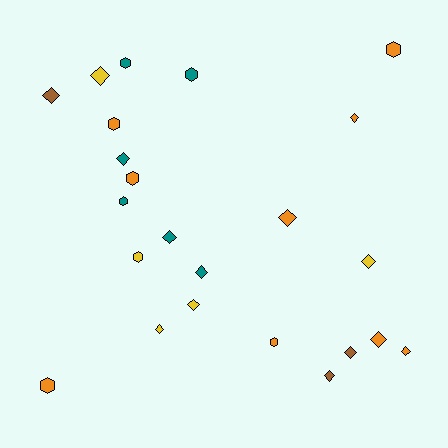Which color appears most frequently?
Orange, with 9 objects.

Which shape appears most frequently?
Diamond, with 14 objects.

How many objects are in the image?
There are 23 objects.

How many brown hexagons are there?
There are no brown hexagons.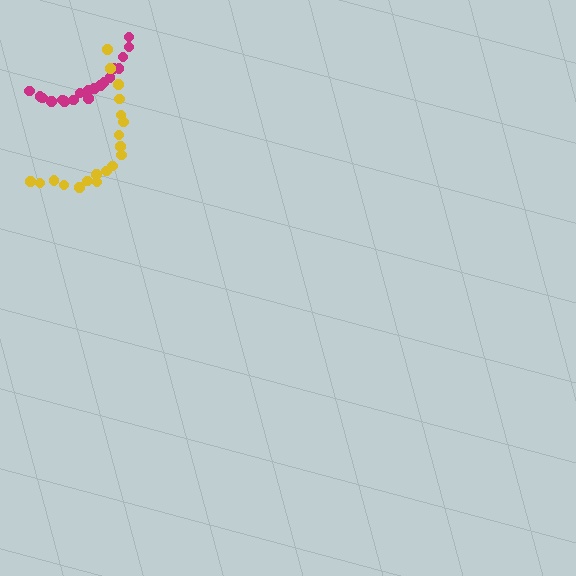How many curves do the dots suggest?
There are 2 distinct paths.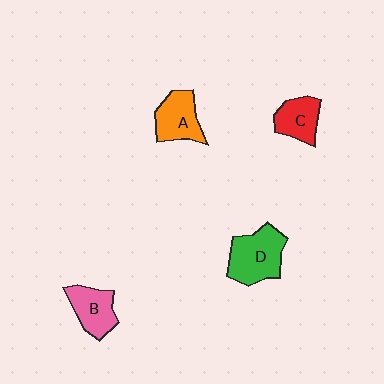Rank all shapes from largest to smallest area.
From largest to smallest: D (green), A (orange), B (pink), C (red).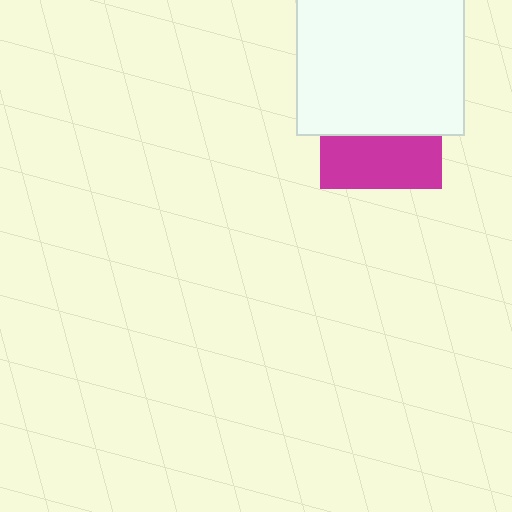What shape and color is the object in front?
The object in front is a white square.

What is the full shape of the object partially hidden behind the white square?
The partially hidden object is a magenta square.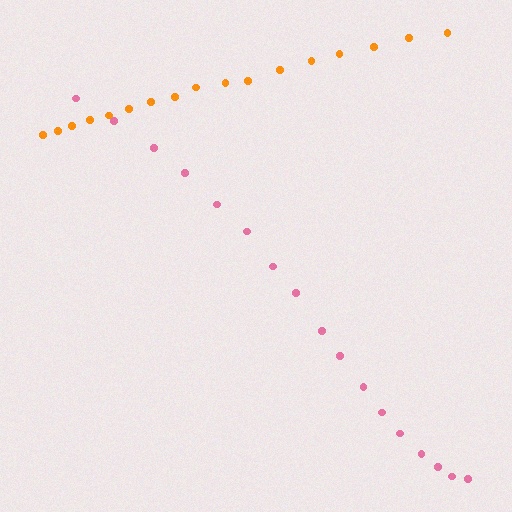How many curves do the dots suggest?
There are 2 distinct paths.